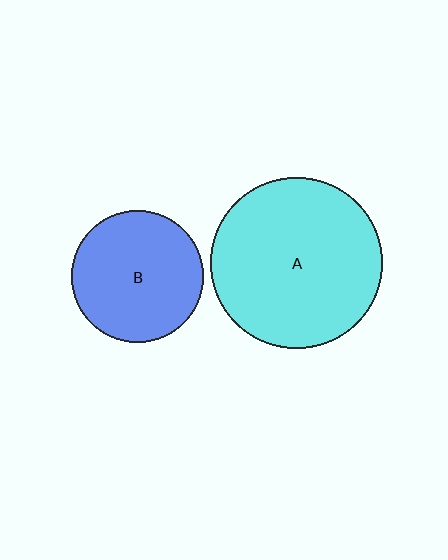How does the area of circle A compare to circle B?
Approximately 1.7 times.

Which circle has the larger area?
Circle A (cyan).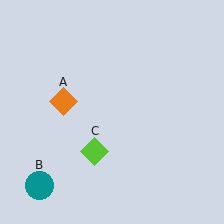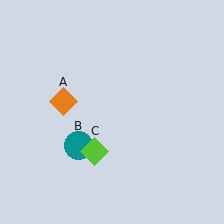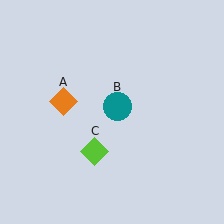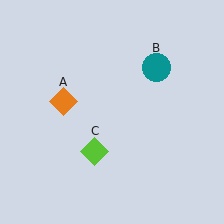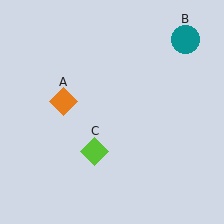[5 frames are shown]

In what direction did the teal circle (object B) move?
The teal circle (object B) moved up and to the right.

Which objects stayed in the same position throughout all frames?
Orange diamond (object A) and lime diamond (object C) remained stationary.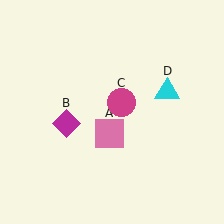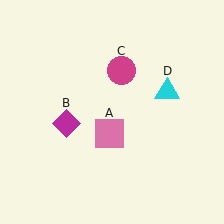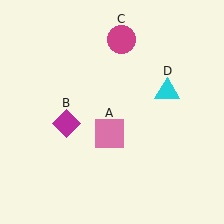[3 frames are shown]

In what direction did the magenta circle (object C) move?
The magenta circle (object C) moved up.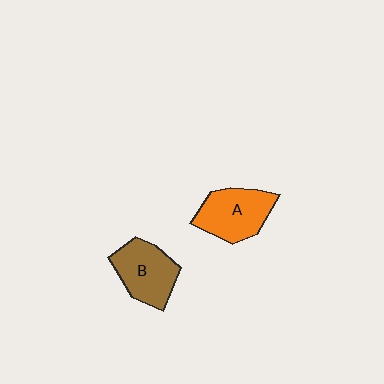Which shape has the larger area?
Shape A (orange).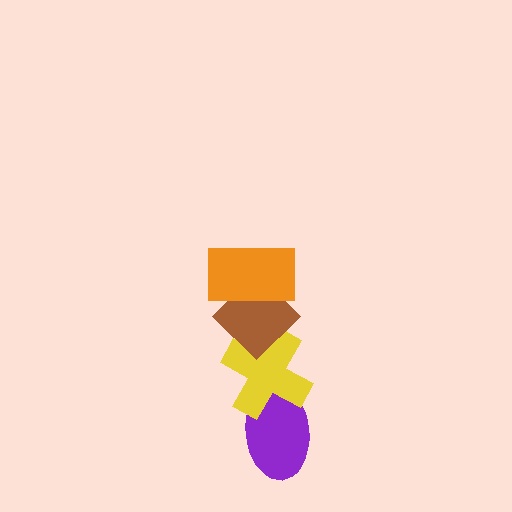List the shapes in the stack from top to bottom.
From top to bottom: the orange rectangle, the brown diamond, the yellow cross, the purple ellipse.